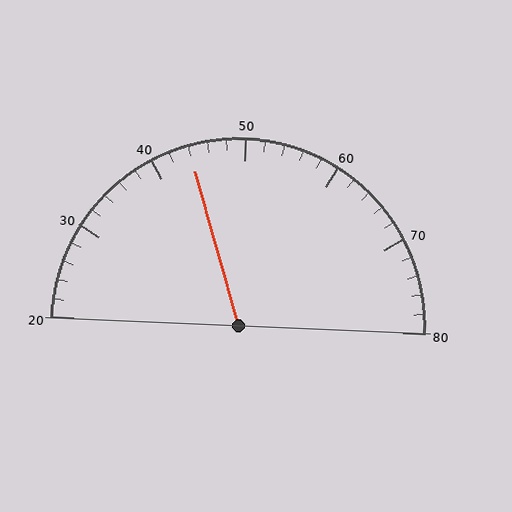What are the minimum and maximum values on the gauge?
The gauge ranges from 20 to 80.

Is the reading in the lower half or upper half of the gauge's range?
The reading is in the lower half of the range (20 to 80).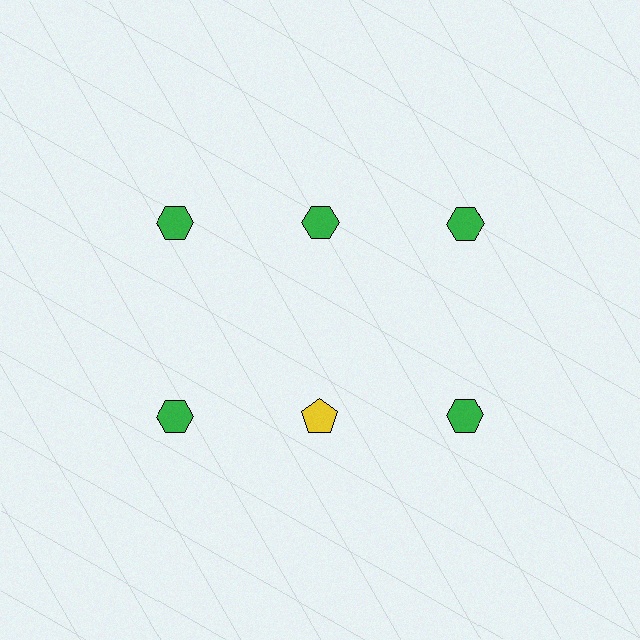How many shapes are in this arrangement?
There are 6 shapes arranged in a grid pattern.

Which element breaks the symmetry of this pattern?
The yellow pentagon in the second row, second from left column breaks the symmetry. All other shapes are green hexagons.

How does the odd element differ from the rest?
It differs in both color (yellow instead of green) and shape (pentagon instead of hexagon).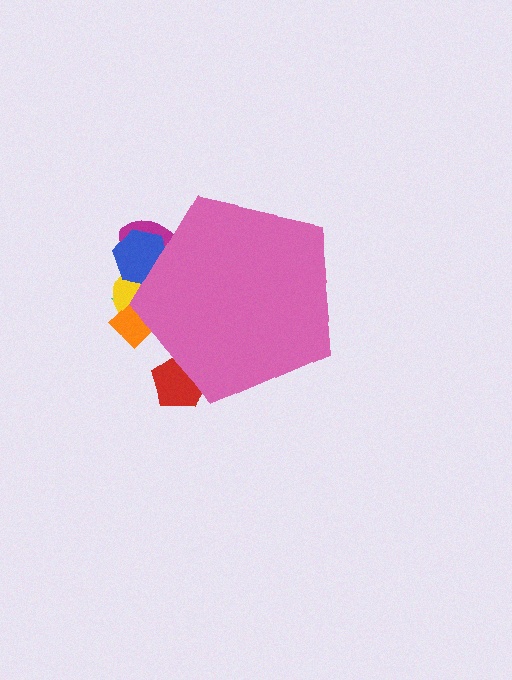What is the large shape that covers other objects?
A pink pentagon.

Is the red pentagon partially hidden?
Yes, the red pentagon is partially hidden behind the pink pentagon.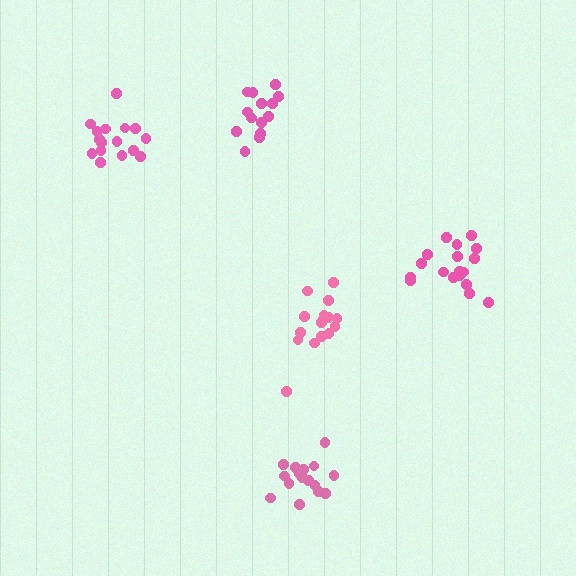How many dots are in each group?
Group 1: 17 dots, Group 2: 19 dots, Group 3: 16 dots, Group 4: 16 dots, Group 5: 14 dots (82 total).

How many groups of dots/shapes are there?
There are 5 groups.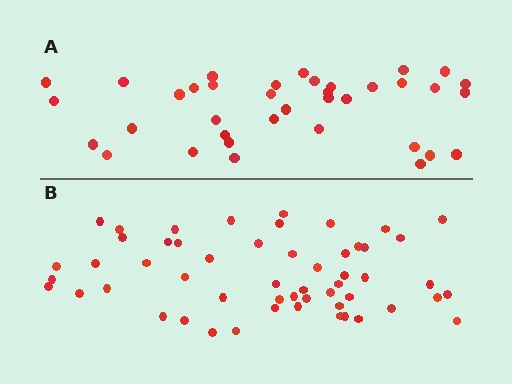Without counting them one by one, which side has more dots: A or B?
Region B (the bottom region) has more dots.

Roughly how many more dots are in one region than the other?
Region B has approximately 15 more dots than region A.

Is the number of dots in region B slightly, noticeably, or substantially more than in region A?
Region B has substantially more. The ratio is roughly 1.5 to 1.